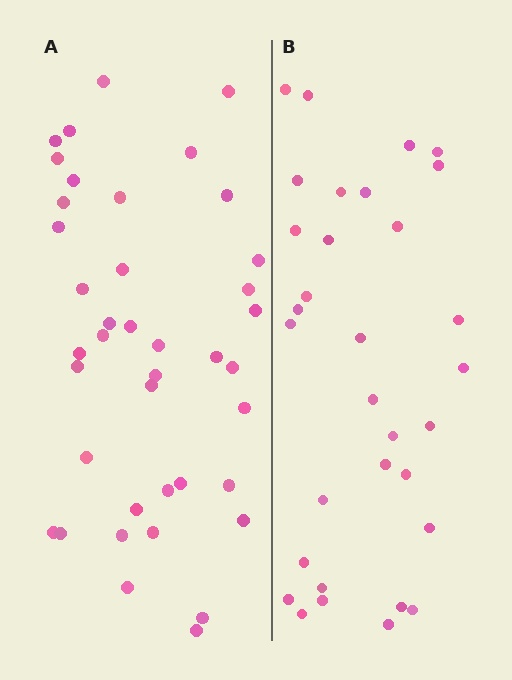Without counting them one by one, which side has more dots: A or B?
Region A (the left region) has more dots.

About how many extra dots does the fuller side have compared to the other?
Region A has roughly 8 or so more dots than region B.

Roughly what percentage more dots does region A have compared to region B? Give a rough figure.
About 25% more.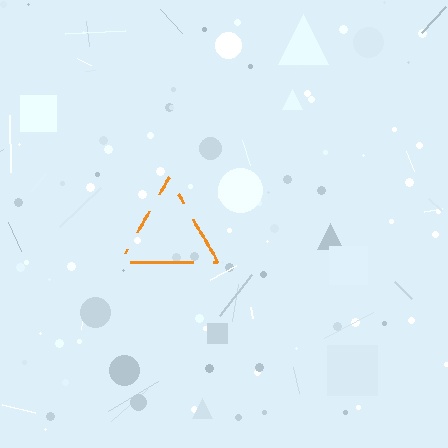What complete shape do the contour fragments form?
The contour fragments form a triangle.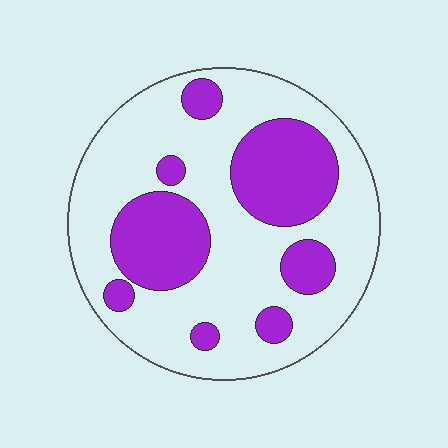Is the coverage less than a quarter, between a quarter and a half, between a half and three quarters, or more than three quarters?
Between a quarter and a half.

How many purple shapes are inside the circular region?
8.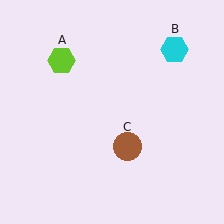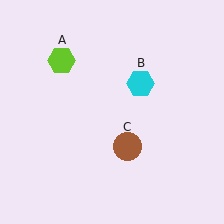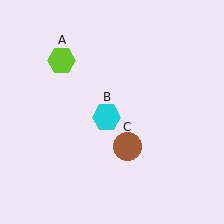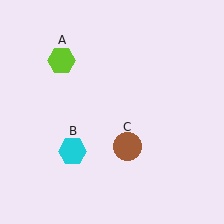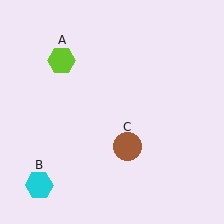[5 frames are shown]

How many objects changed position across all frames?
1 object changed position: cyan hexagon (object B).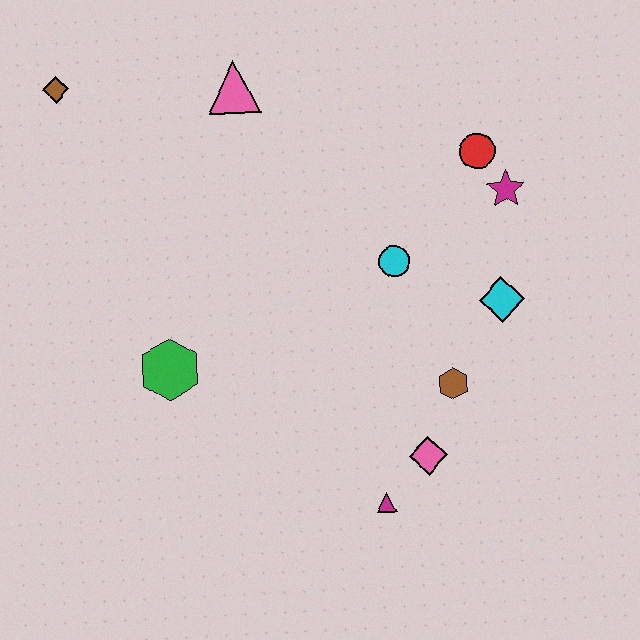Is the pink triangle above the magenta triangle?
Yes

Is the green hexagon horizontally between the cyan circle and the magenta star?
No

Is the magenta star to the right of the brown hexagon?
Yes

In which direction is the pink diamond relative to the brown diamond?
The pink diamond is below the brown diamond.